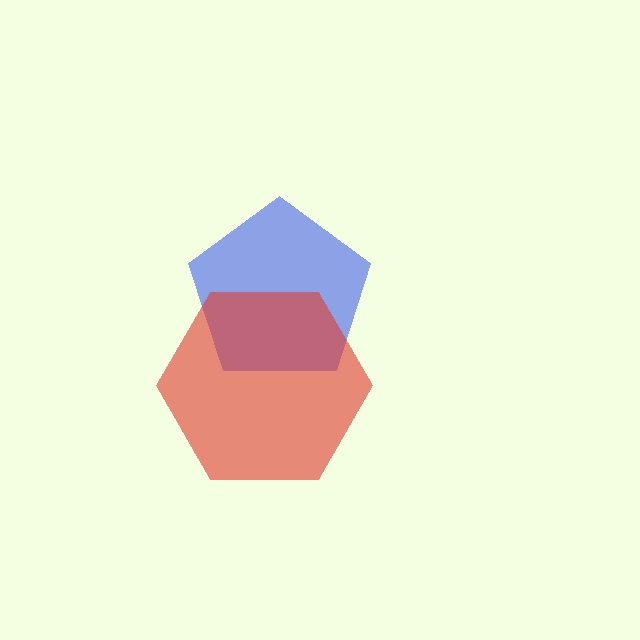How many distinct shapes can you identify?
There are 2 distinct shapes: a blue pentagon, a red hexagon.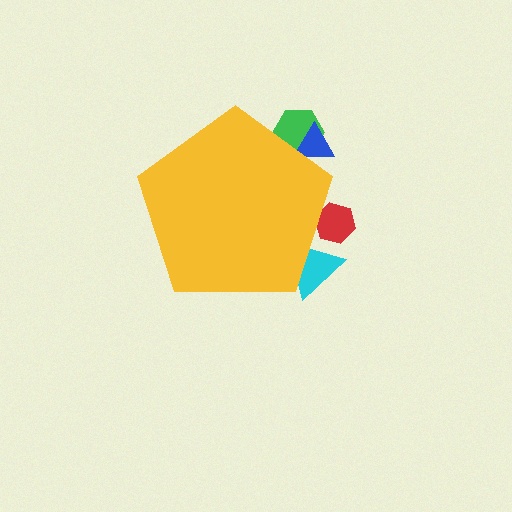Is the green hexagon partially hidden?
Yes, the green hexagon is partially hidden behind the yellow pentagon.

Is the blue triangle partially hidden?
Yes, the blue triangle is partially hidden behind the yellow pentagon.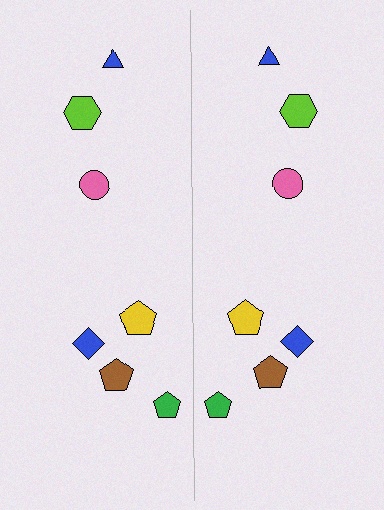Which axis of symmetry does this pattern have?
The pattern has a vertical axis of symmetry running through the center of the image.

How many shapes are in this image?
There are 14 shapes in this image.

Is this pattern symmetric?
Yes, this pattern has bilateral (reflection) symmetry.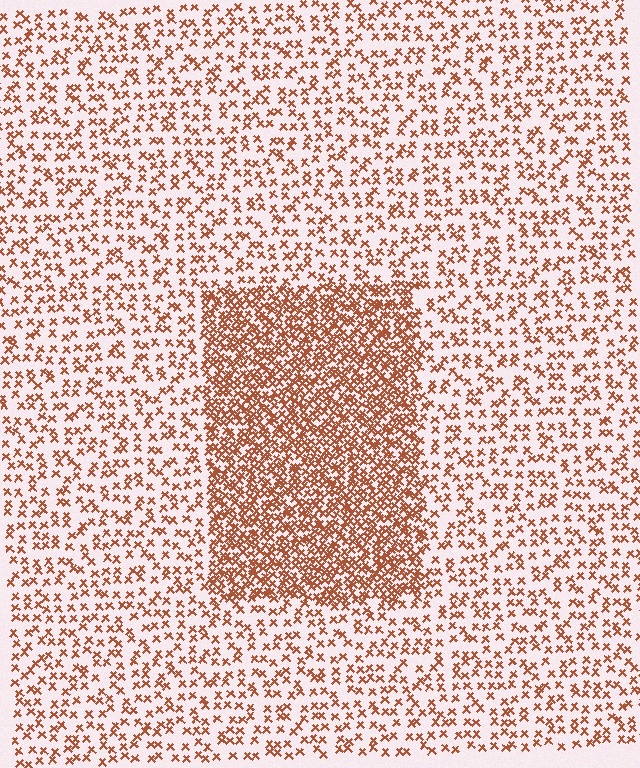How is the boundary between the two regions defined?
The boundary is defined by a change in element density (approximately 2.6x ratio). All elements are the same color, size, and shape.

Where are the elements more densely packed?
The elements are more densely packed inside the rectangle boundary.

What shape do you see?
I see a rectangle.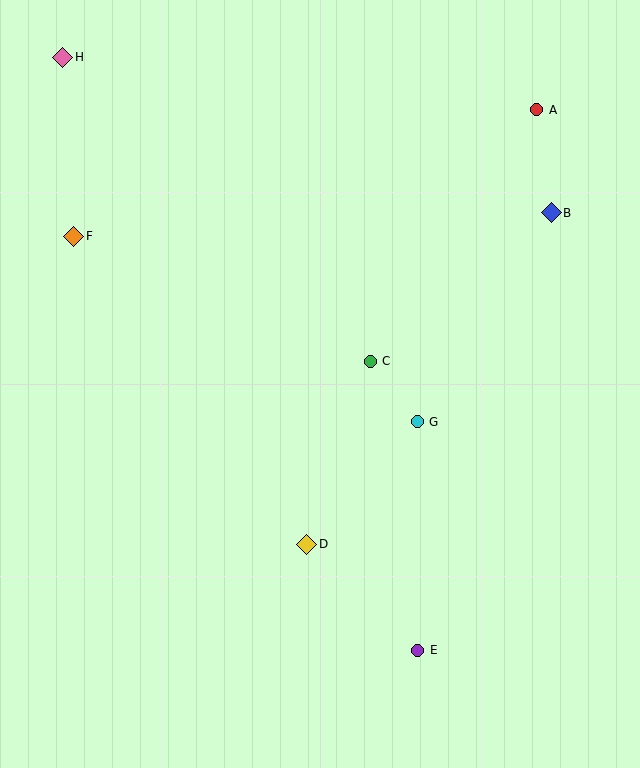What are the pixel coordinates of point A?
Point A is at (537, 110).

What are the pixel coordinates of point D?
Point D is at (307, 544).